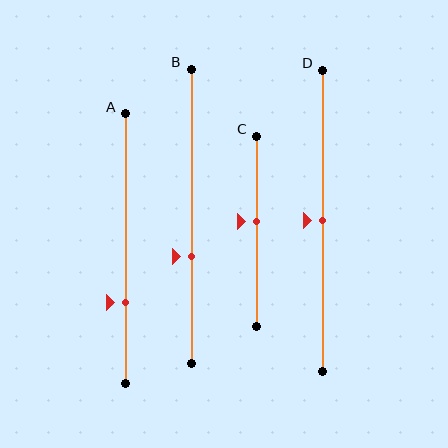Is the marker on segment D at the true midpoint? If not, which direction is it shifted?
Yes, the marker on segment D is at the true midpoint.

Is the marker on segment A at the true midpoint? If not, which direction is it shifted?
No, the marker on segment A is shifted downward by about 20% of the segment length.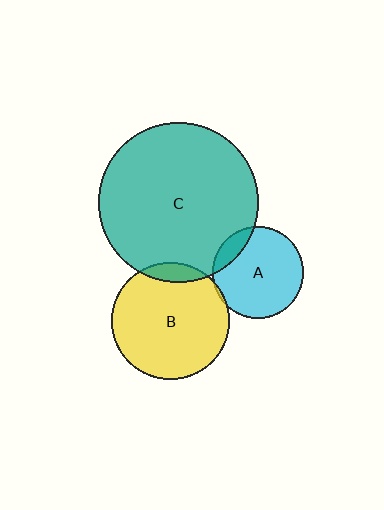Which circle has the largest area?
Circle C (teal).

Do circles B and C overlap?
Yes.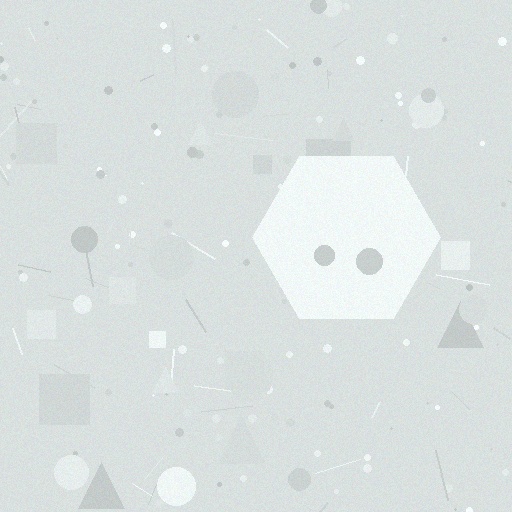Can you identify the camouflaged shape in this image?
The camouflaged shape is a hexagon.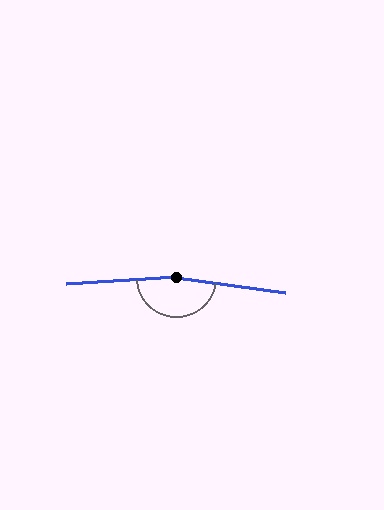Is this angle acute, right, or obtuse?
It is obtuse.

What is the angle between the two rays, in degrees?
Approximately 169 degrees.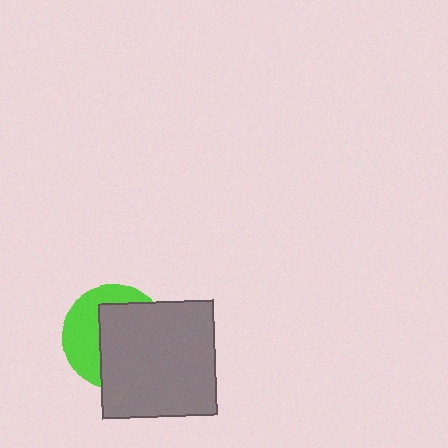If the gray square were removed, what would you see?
You would see the complete lime circle.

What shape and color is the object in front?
The object in front is a gray square.